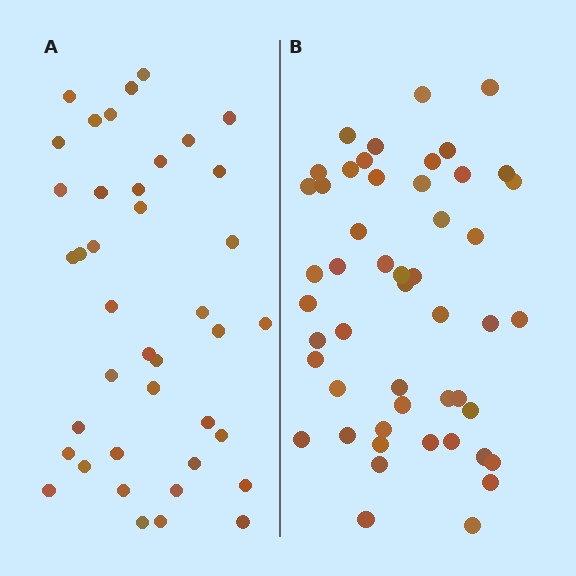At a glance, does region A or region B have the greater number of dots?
Region B (the right region) has more dots.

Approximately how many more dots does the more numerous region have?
Region B has roughly 10 or so more dots than region A.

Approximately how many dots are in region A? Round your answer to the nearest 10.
About 40 dots.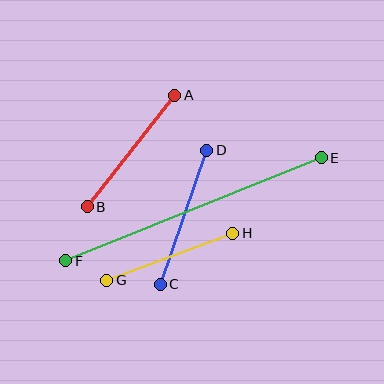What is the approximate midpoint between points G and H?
The midpoint is at approximately (170, 257) pixels.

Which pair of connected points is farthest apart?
Points E and F are farthest apart.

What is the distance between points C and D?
The distance is approximately 142 pixels.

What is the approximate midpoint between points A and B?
The midpoint is at approximately (131, 151) pixels.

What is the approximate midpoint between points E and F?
The midpoint is at approximately (194, 209) pixels.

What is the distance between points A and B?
The distance is approximately 142 pixels.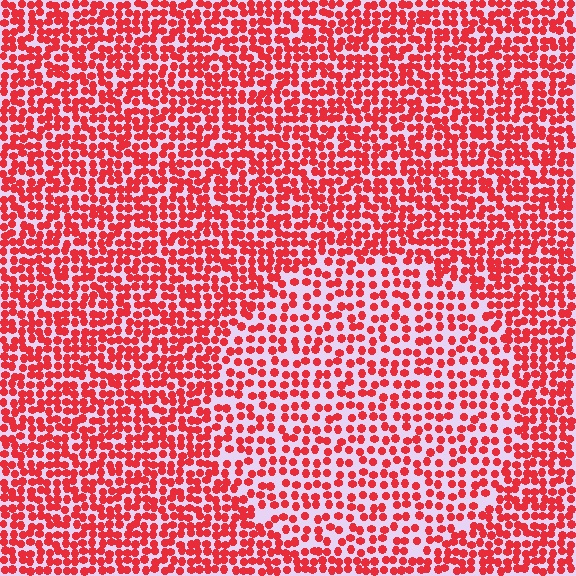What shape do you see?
I see a circle.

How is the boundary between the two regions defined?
The boundary is defined by a change in element density (approximately 1.6x ratio). All elements are the same color, size, and shape.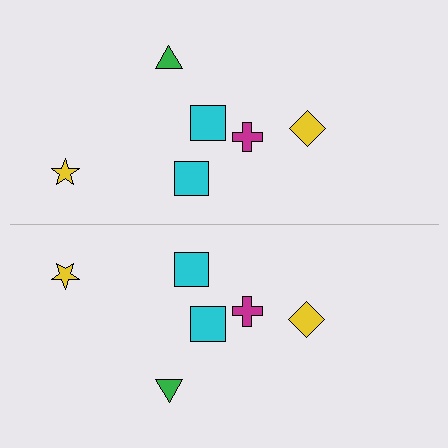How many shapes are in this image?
There are 12 shapes in this image.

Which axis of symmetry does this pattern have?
The pattern has a horizontal axis of symmetry running through the center of the image.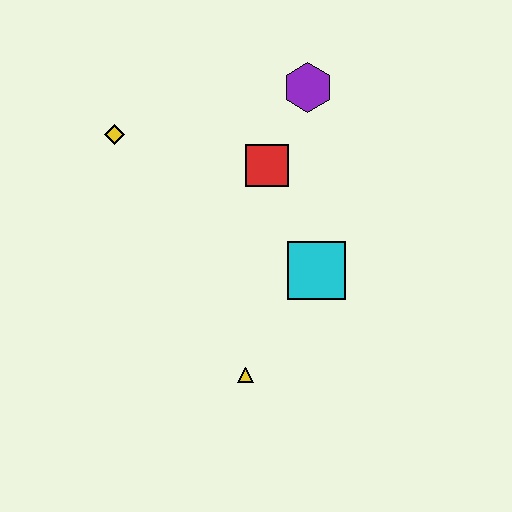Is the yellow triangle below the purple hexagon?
Yes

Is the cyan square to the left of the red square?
No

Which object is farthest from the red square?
The yellow triangle is farthest from the red square.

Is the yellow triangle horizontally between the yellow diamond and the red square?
Yes